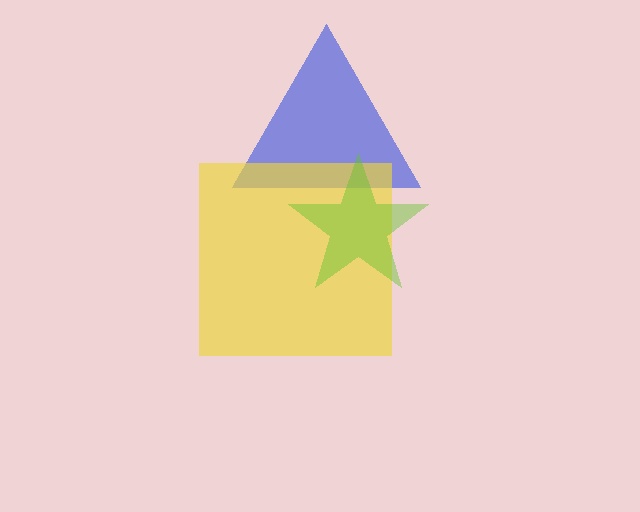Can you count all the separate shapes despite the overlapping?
Yes, there are 3 separate shapes.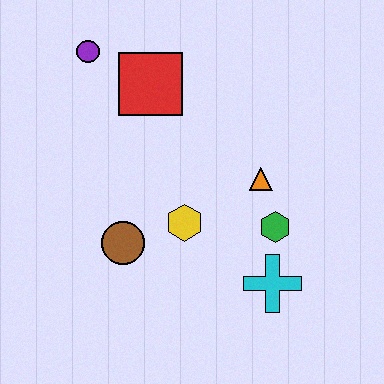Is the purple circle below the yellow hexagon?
No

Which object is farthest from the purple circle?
The cyan cross is farthest from the purple circle.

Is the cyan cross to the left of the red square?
No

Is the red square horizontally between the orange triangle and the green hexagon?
No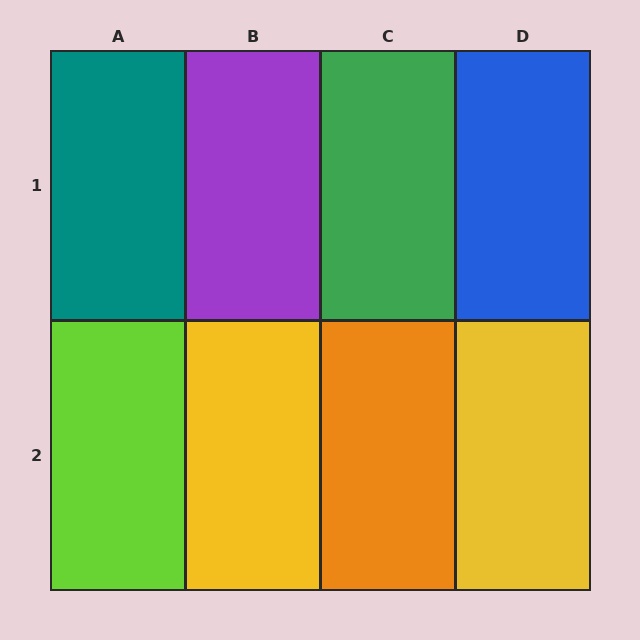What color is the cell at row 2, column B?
Yellow.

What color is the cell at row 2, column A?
Lime.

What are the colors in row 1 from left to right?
Teal, purple, green, blue.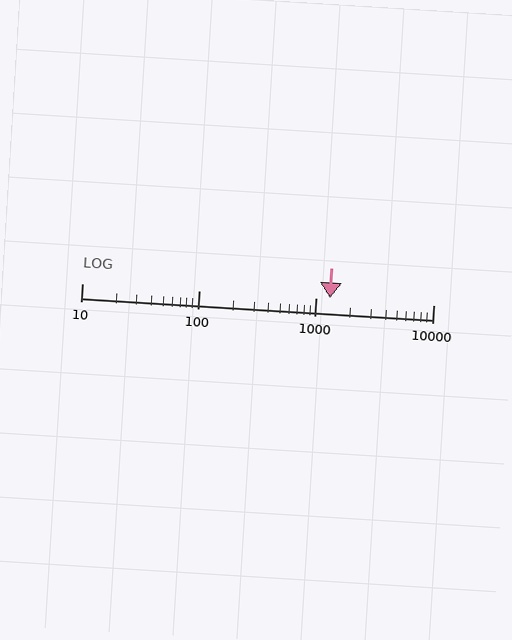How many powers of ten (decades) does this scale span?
The scale spans 3 decades, from 10 to 10000.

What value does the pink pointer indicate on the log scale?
The pointer indicates approximately 1300.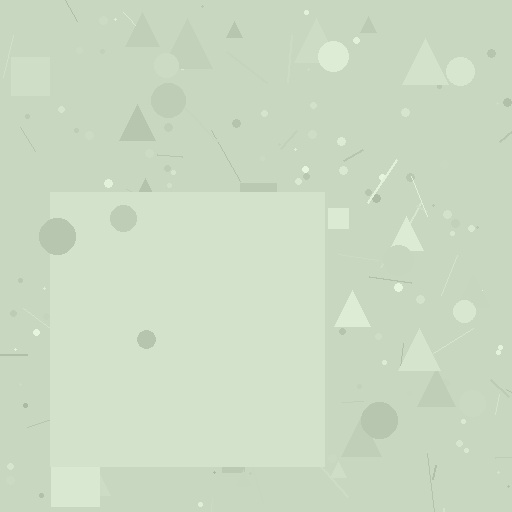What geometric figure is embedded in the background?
A square is embedded in the background.